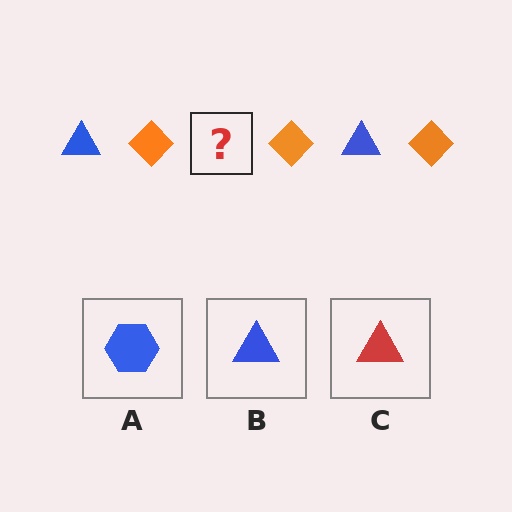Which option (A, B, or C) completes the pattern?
B.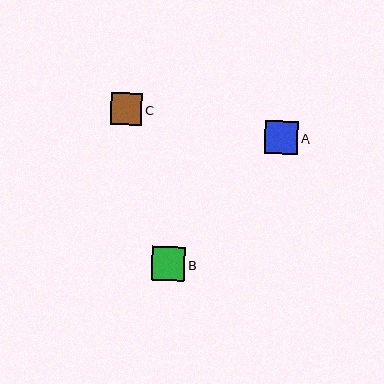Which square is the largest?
Square B is the largest with a size of approximately 34 pixels.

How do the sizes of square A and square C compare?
Square A and square C are approximately the same size.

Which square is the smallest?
Square C is the smallest with a size of approximately 31 pixels.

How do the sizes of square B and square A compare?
Square B and square A are approximately the same size.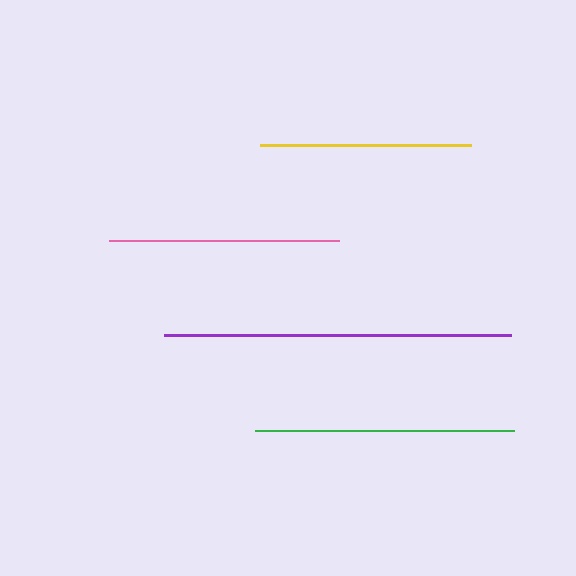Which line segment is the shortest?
The yellow line is the shortest at approximately 210 pixels.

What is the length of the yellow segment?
The yellow segment is approximately 210 pixels long.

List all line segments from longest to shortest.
From longest to shortest: purple, green, pink, yellow.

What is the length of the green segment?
The green segment is approximately 259 pixels long.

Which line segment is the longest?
The purple line is the longest at approximately 347 pixels.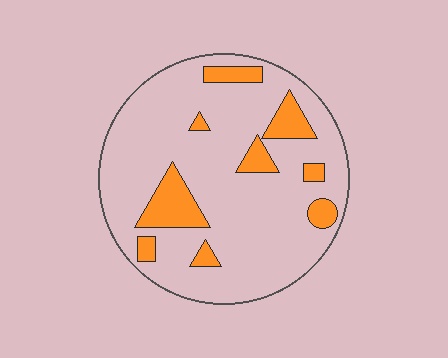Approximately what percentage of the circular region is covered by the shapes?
Approximately 15%.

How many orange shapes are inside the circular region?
9.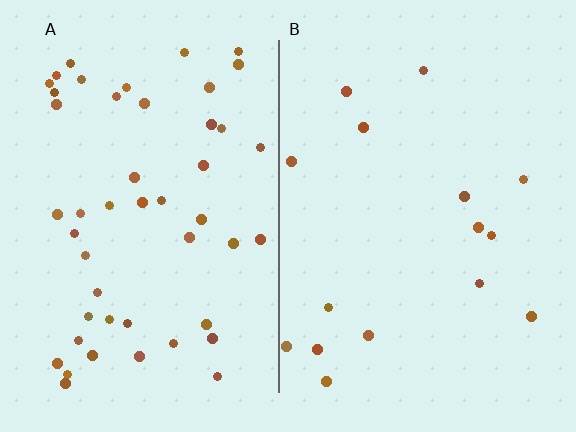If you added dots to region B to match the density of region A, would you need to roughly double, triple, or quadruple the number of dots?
Approximately triple.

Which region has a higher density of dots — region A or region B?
A (the left).